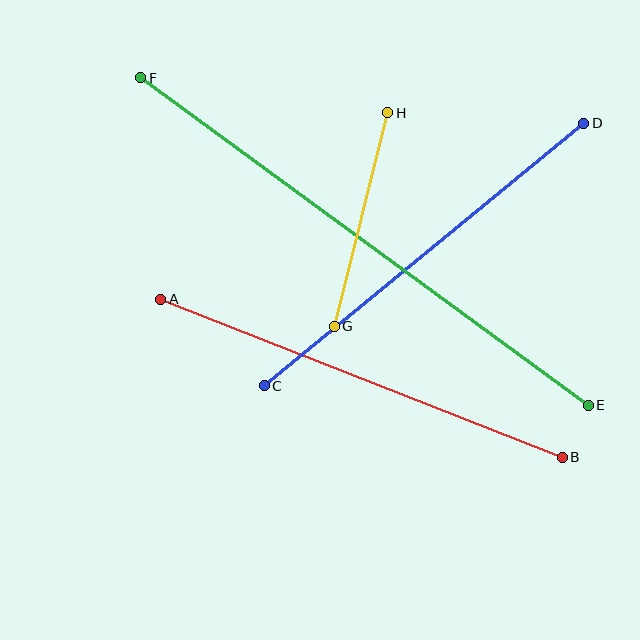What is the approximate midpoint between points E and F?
The midpoint is at approximately (365, 241) pixels.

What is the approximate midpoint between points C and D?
The midpoint is at approximately (424, 254) pixels.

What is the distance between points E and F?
The distance is approximately 555 pixels.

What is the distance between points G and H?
The distance is approximately 220 pixels.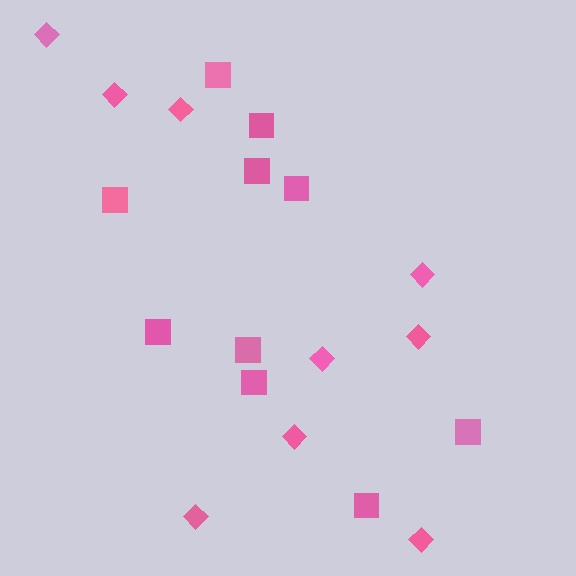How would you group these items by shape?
There are 2 groups: one group of squares (10) and one group of diamonds (9).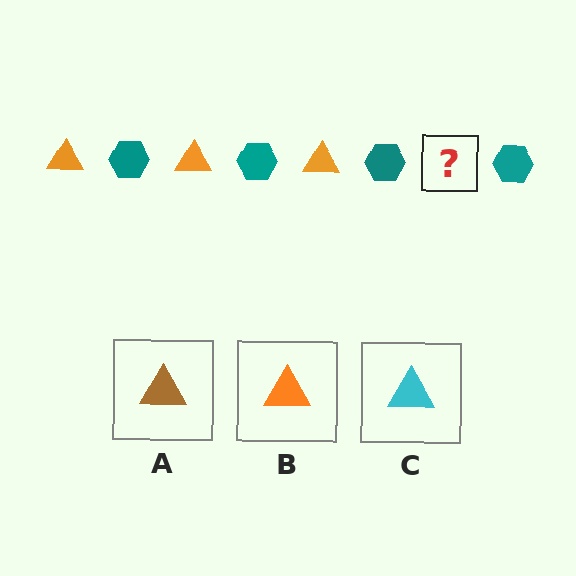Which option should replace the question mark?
Option B.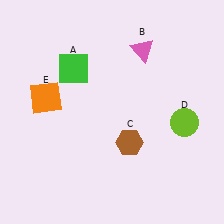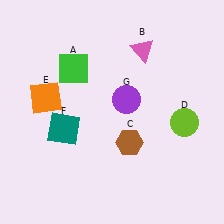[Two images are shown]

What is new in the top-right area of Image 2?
A purple circle (G) was added in the top-right area of Image 2.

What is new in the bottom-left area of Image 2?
A teal square (F) was added in the bottom-left area of Image 2.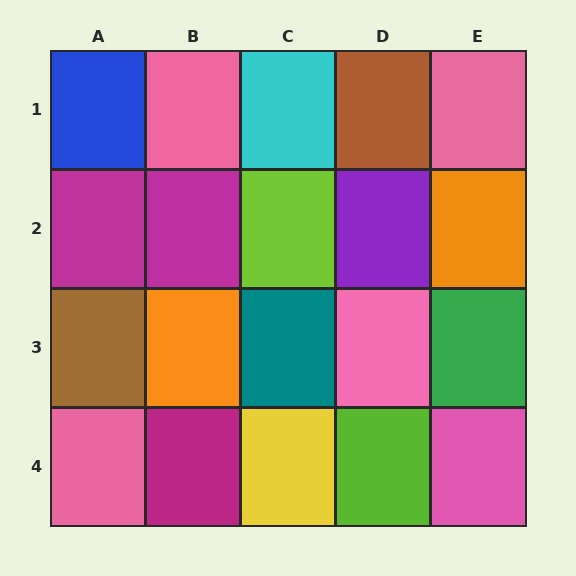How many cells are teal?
1 cell is teal.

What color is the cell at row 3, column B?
Orange.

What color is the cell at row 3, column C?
Teal.